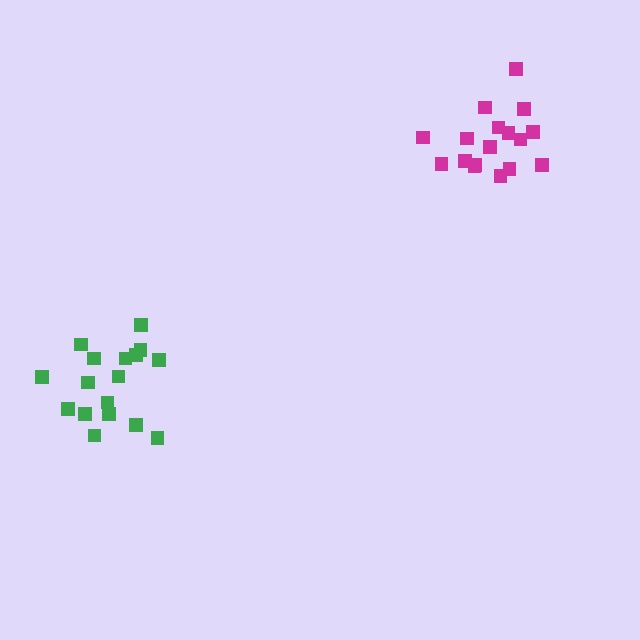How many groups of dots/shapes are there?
There are 2 groups.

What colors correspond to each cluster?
The clusters are colored: green, magenta.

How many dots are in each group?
Group 1: 17 dots, Group 2: 17 dots (34 total).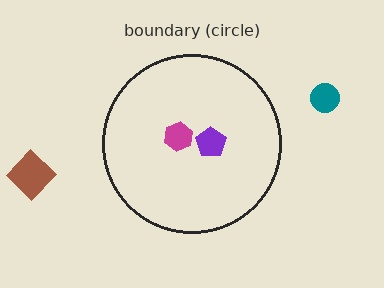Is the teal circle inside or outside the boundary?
Outside.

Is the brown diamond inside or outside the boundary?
Outside.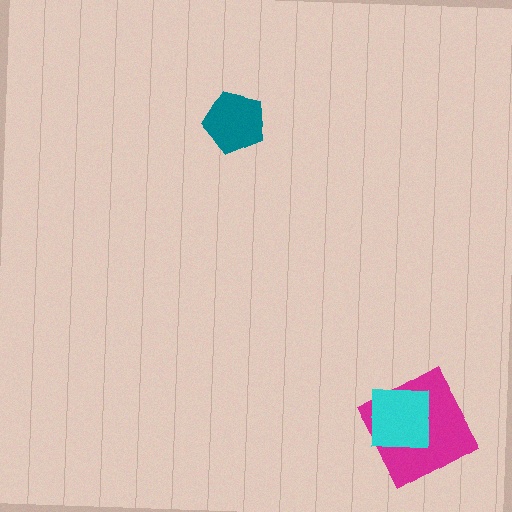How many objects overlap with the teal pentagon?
0 objects overlap with the teal pentagon.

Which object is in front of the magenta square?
The cyan square is in front of the magenta square.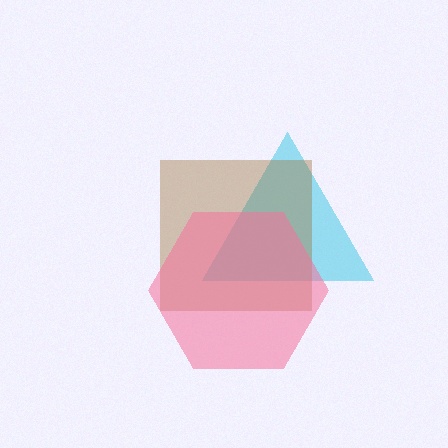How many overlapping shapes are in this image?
There are 3 overlapping shapes in the image.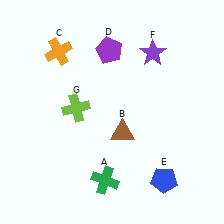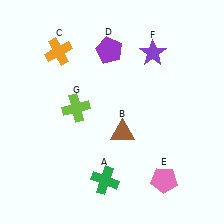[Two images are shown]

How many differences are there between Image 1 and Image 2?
There is 1 difference between the two images.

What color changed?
The pentagon (E) changed from blue in Image 1 to pink in Image 2.